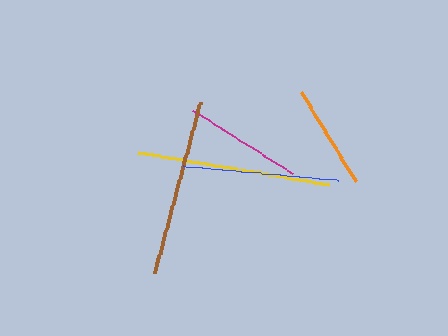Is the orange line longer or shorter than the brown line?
The brown line is longer than the orange line.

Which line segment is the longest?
The yellow line is the longest at approximately 194 pixels.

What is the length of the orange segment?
The orange segment is approximately 104 pixels long.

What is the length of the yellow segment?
The yellow segment is approximately 194 pixels long.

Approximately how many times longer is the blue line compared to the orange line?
The blue line is approximately 1.5 times the length of the orange line.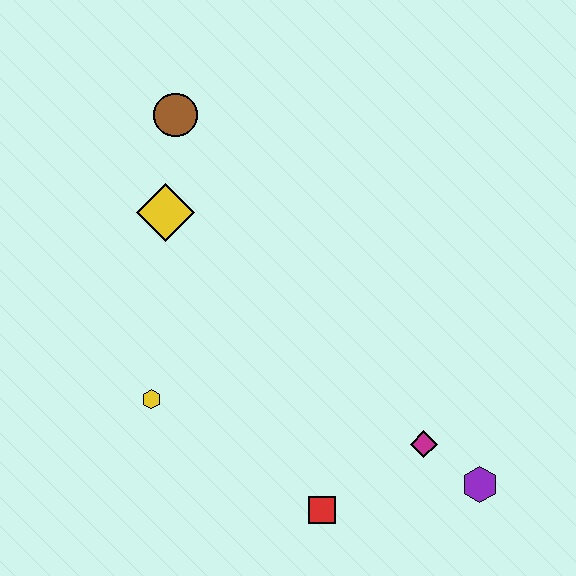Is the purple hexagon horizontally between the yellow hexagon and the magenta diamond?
No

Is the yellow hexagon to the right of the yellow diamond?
No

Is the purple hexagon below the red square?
No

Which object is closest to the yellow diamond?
The brown circle is closest to the yellow diamond.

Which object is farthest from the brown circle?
The purple hexagon is farthest from the brown circle.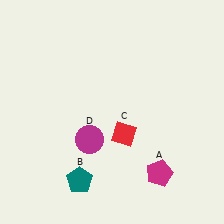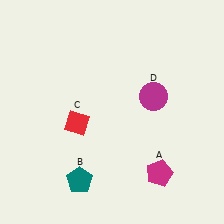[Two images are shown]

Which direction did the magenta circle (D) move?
The magenta circle (D) moved right.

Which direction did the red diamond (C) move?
The red diamond (C) moved left.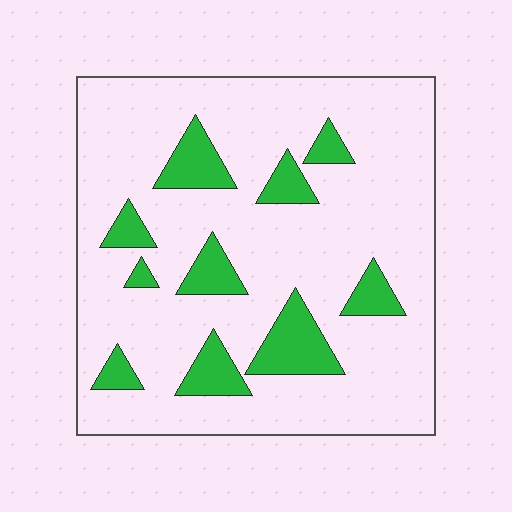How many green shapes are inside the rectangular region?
10.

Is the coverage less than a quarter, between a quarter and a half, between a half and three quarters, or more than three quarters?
Less than a quarter.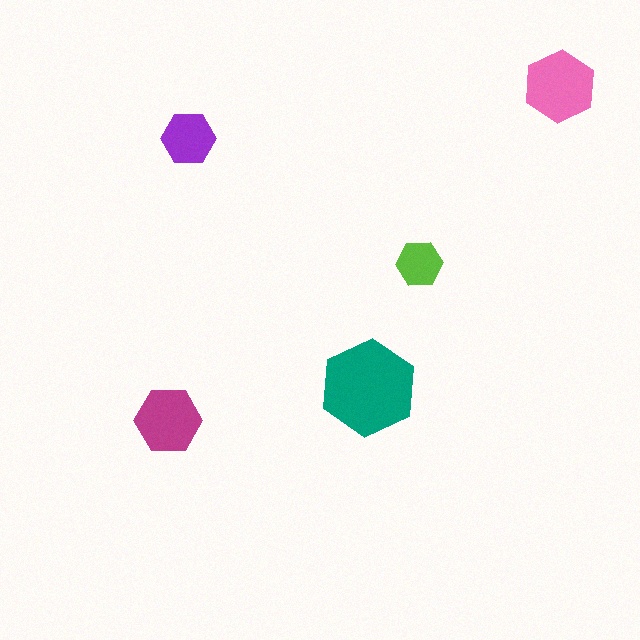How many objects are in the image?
There are 5 objects in the image.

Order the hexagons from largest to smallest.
the teal one, the pink one, the magenta one, the purple one, the lime one.